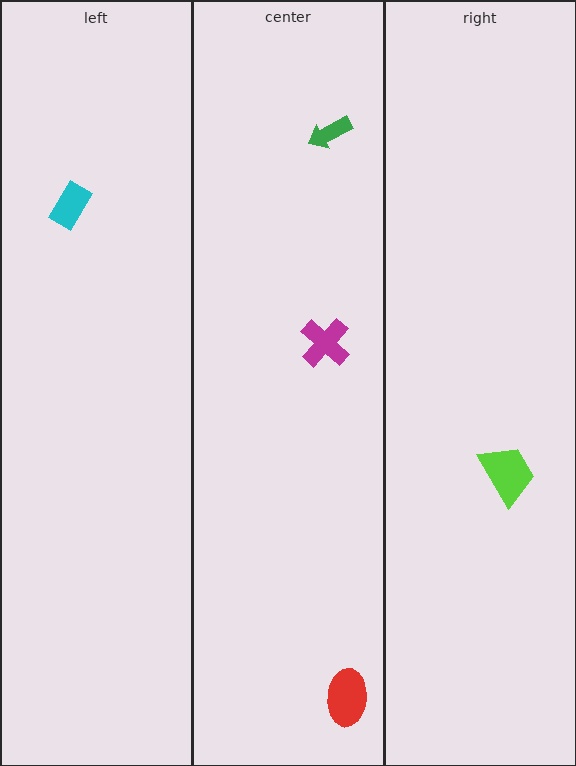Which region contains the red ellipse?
The center region.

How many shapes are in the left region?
1.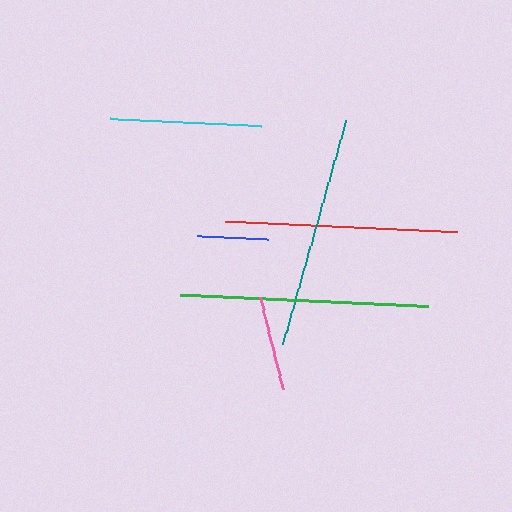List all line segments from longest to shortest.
From longest to shortest: green, teal, red, cyan, pink, blue.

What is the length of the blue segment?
The blue segment is approximately 71 pixels long.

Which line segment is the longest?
The green line is the longest at approximately 248 pixels.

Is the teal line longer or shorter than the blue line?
The teal line is longer than the blue line.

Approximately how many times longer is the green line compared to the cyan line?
The green line is approximately 1.6 times the length of the cyan line.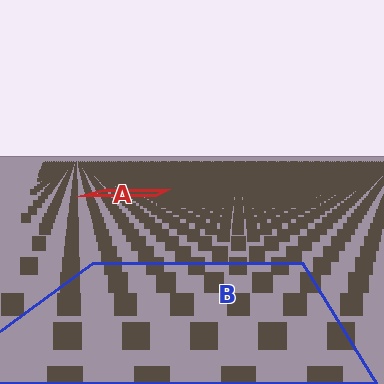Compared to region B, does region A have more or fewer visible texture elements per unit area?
Region A has more texture elements per unit area — they are packed more densely because it is farther away.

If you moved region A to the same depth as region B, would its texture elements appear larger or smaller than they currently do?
They would appear larger. At a closer depth, the same texture elements are projected at a bigger on-screen size.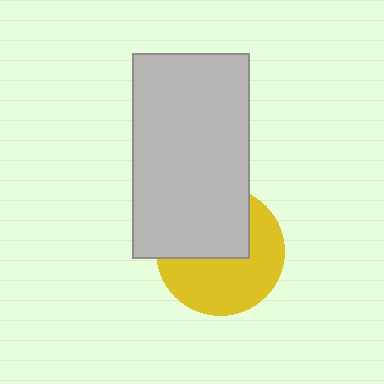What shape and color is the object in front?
The object in front is a light gray rectangle.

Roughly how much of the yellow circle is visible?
About half of it is visible (roughly 55%).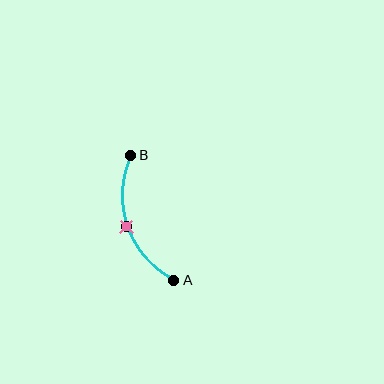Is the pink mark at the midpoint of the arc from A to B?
Yes. The pink mark lies on the arc at equal arc-length from both A and B — it is the arc midpoint.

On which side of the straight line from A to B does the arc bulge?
The arc bulges to the left of the straight line connecting A and B.